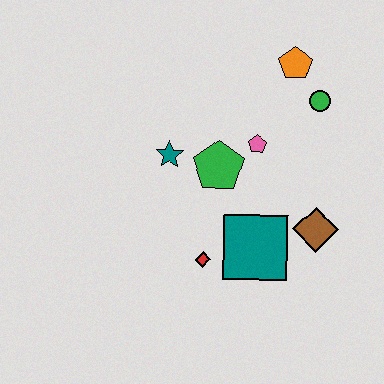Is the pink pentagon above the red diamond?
Yes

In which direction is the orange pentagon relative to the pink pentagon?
The orange pentagon is above the pink pentagon.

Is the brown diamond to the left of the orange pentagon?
No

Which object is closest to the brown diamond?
The teal square is closest to the brown diamond.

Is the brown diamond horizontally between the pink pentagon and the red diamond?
No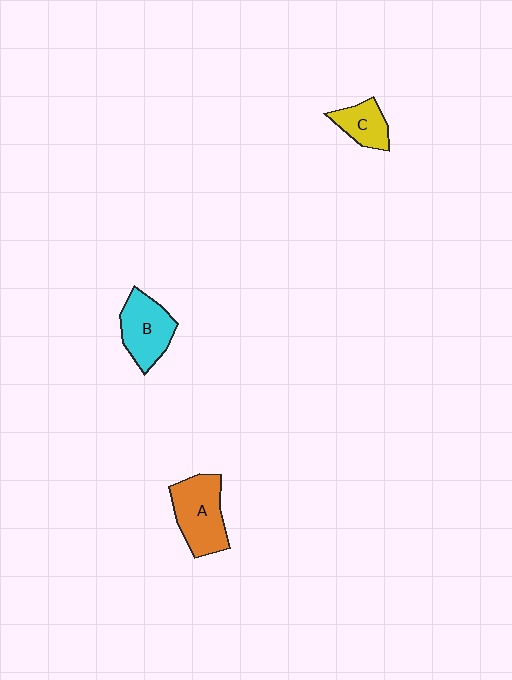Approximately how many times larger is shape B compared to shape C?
Approximately 1.5 times.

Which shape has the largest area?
Shape A (orange).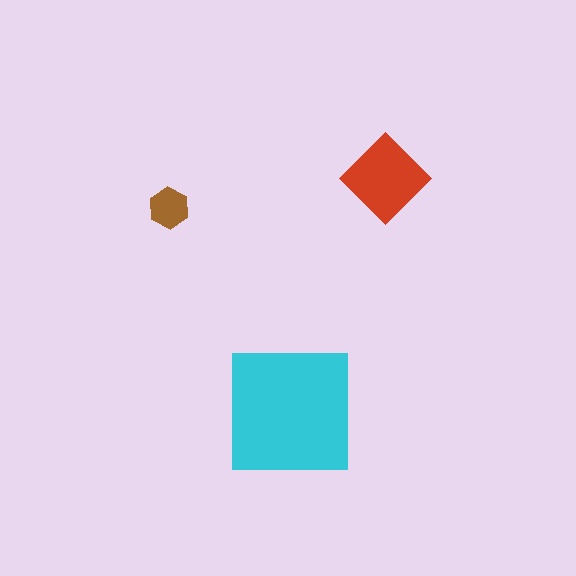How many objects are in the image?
There are 3 objects in the image.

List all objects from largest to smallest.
The cyan square, the red diamond, the brown hexagon.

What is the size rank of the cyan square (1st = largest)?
1st.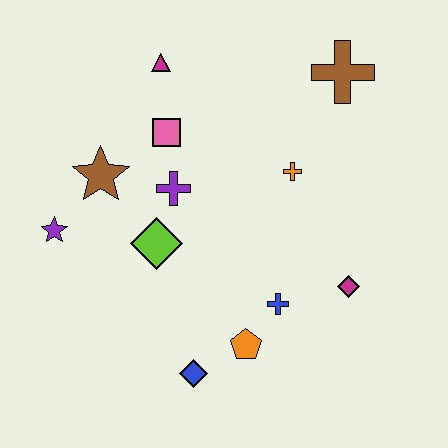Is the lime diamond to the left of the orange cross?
Yes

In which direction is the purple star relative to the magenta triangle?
The purple star is below the magenta triangle.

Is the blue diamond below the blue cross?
Yes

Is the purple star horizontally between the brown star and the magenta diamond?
No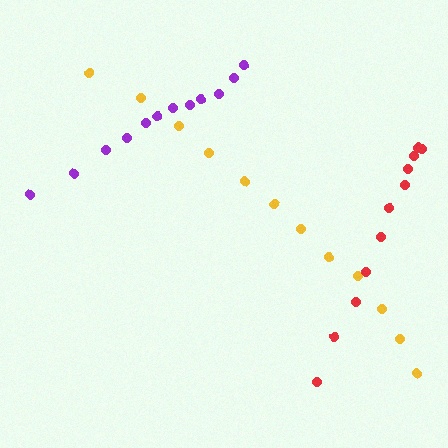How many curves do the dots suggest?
There are 3 distinct paths.